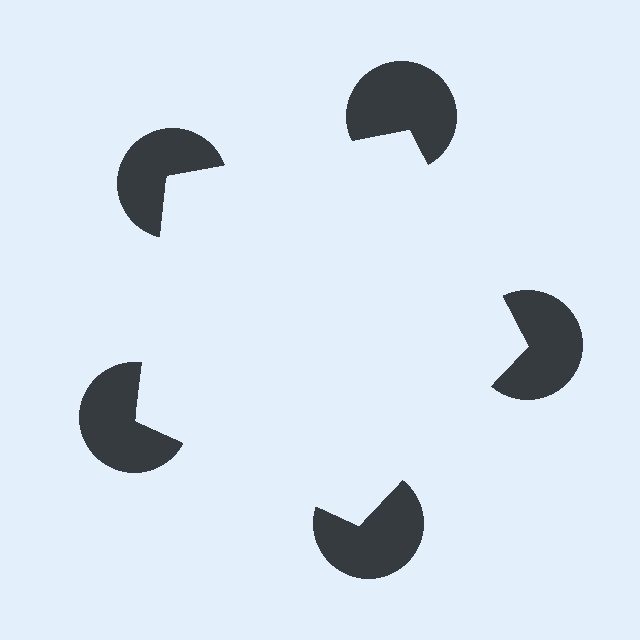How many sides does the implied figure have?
5 sides.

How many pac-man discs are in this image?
There are 5 — one at each vertex of the illusory pentagon.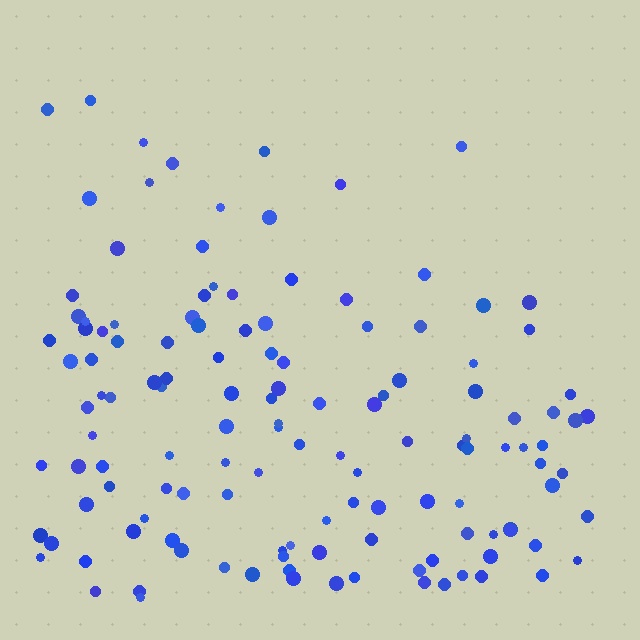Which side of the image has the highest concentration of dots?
The bottom.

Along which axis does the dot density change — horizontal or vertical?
Vertical.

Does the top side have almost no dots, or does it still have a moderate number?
Still a moderate number, just noticeably fewer than the bottom.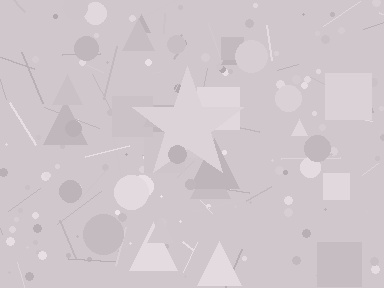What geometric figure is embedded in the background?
A star is embedded in the background.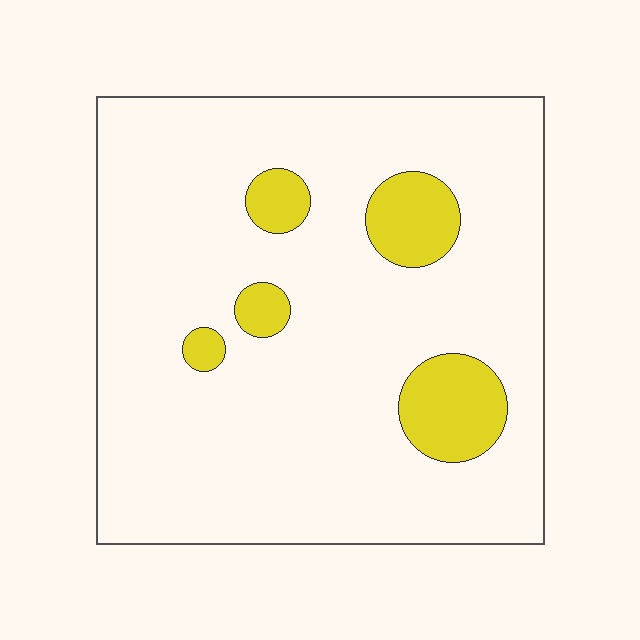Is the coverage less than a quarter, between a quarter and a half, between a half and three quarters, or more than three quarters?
Less than a quarter.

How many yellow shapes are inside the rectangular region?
5.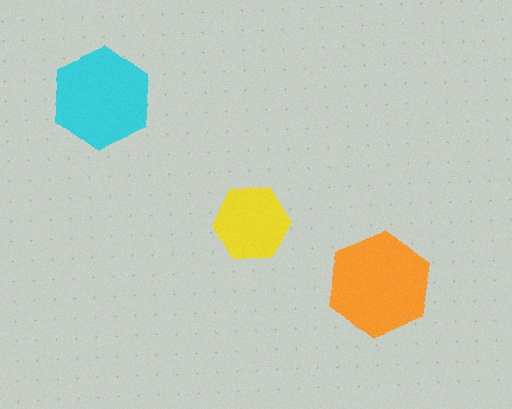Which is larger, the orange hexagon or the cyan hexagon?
The orange one.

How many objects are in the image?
There are 3 objects in the image.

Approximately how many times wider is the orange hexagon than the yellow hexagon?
About 1.5 times wider.